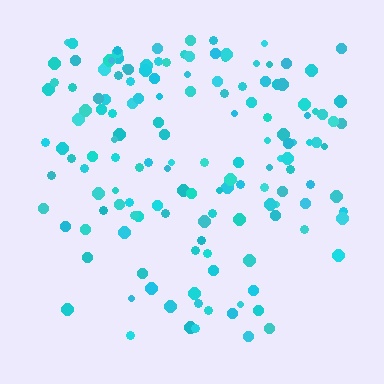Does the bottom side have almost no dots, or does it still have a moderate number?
Still a moderate number, just noticeably fewer than the top.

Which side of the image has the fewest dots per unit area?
The bottom.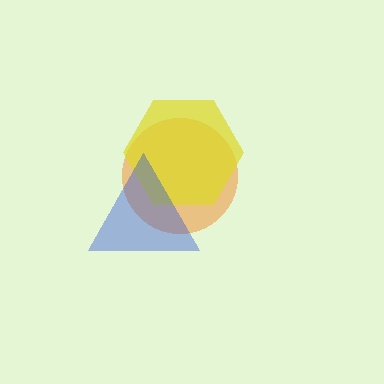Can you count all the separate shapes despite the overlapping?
Yes, there are 3 separate shapes.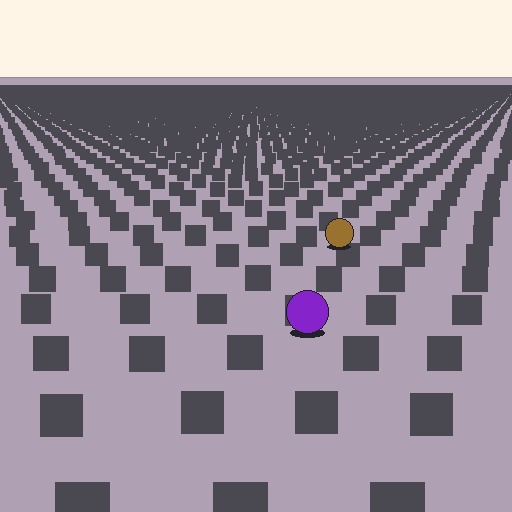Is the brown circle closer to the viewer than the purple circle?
No. The purple circle is closer — you can tell from the texture gradient: the ground texture is coarser near it.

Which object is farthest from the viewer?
The brown circle is farthest from the viewer. It appears smaller and the ground texture around it is denser.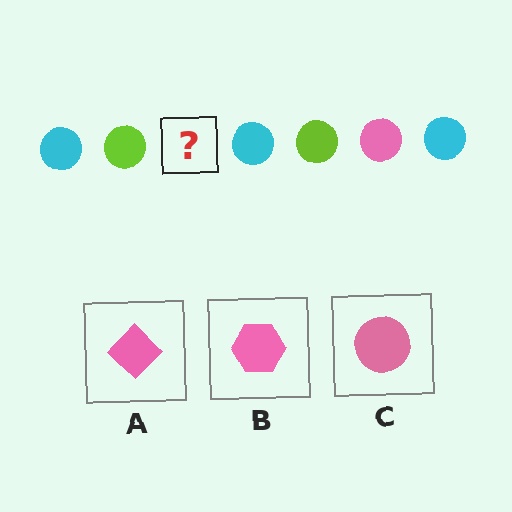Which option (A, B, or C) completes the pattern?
C.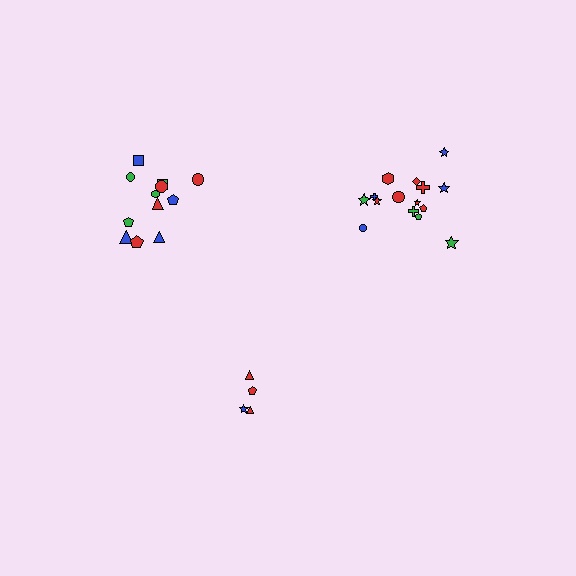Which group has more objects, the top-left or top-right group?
The top-right group.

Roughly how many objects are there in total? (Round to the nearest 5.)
Roughly 30 objects in total.